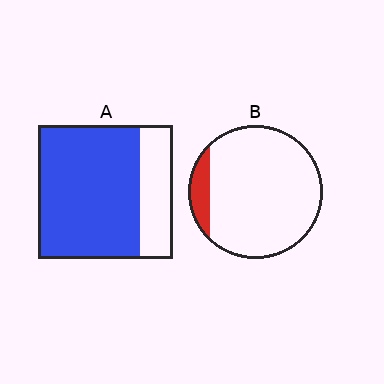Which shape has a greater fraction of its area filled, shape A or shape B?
Shape A.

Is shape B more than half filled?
No.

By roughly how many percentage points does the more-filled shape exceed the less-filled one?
By roughly 65 percentage points (A over B).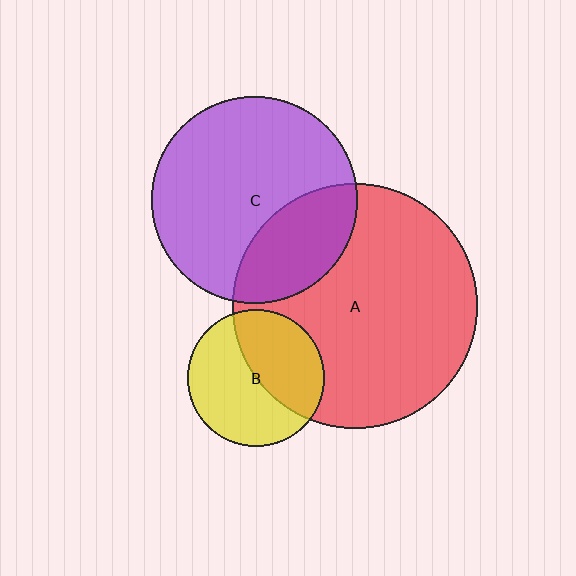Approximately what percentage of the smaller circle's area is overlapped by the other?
Approximately 30%.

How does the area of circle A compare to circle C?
Approximately 1.4 times.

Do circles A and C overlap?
Yes.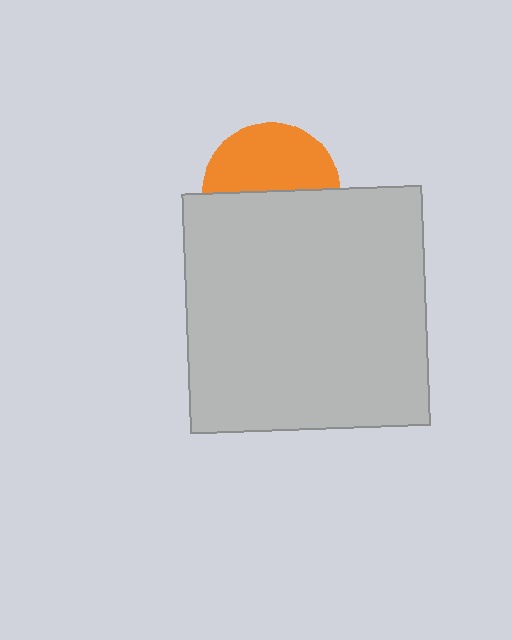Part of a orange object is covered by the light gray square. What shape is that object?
It is a circle.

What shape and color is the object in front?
The object in front is a light gray square.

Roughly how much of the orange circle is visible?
About half of it is visible (roughly 50%).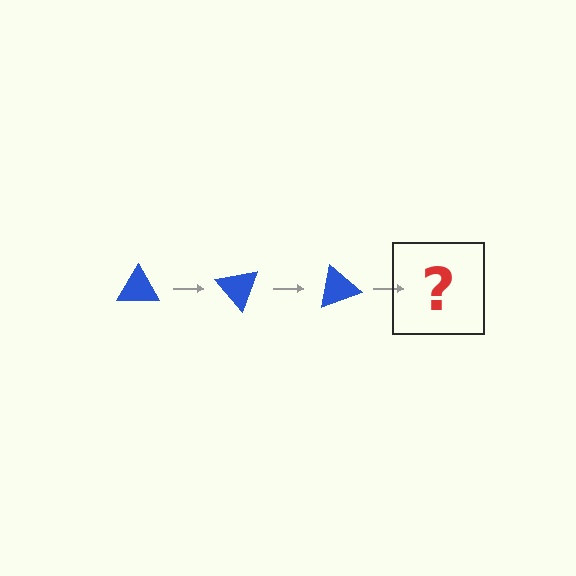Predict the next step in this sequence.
The next step is a blue triangle rotated 150 degrees.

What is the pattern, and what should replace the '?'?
The pattern is that the triangle rotates 50 degrees each step. The '?' should be a blue triangle rotated 150 degrees.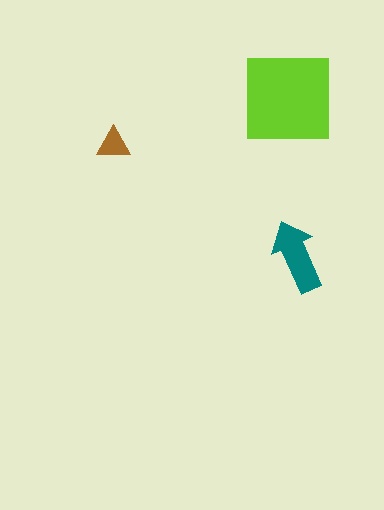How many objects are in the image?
There are 3 objects in the image.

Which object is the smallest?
The brown triangle.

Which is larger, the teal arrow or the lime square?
The lime square.